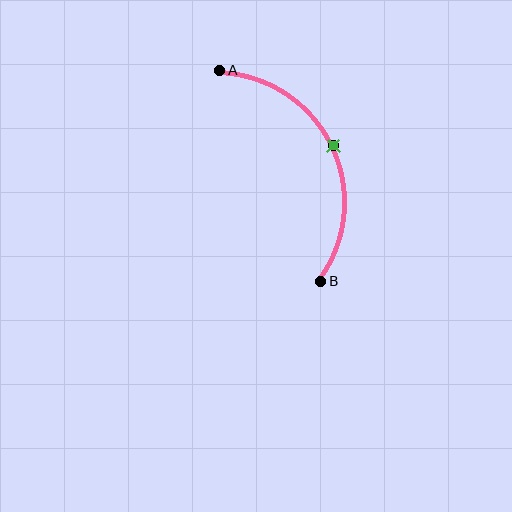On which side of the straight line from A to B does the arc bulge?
The arc bulges to the right of the straight line connecting A and B.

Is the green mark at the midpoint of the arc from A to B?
Yes. The green mark lies on the arc at equal arc-length from both A and B — it is the arc midpoint.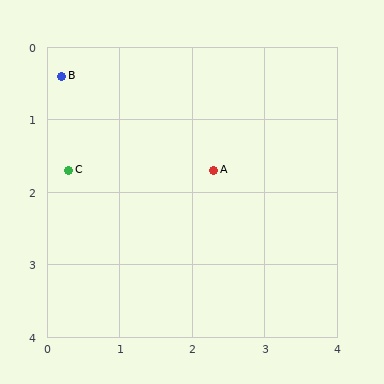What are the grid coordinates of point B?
Point B is at approximately (0.2, 0.4).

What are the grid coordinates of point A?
Point A is at approximately (2.3, 1.7).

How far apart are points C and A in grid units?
Points C and A are about 2.0 grid units apart.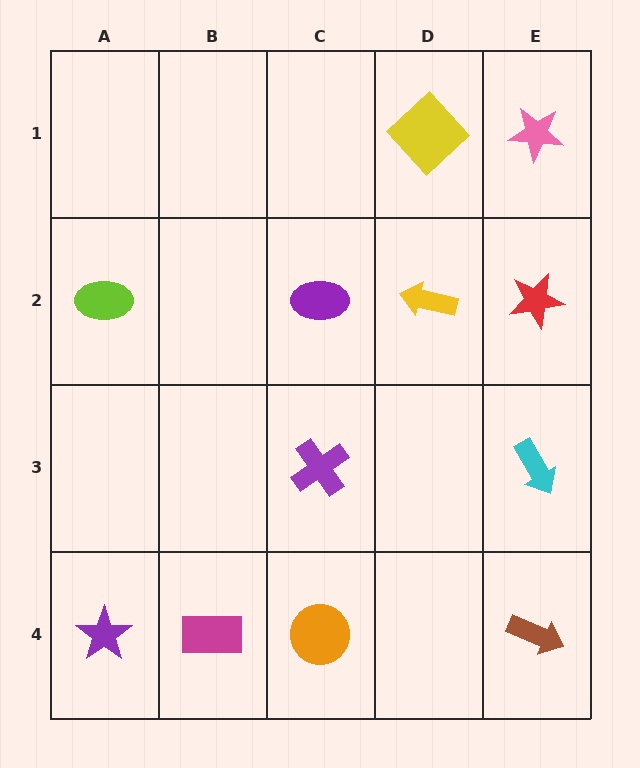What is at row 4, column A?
A purple star.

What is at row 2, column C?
A purple ellipse.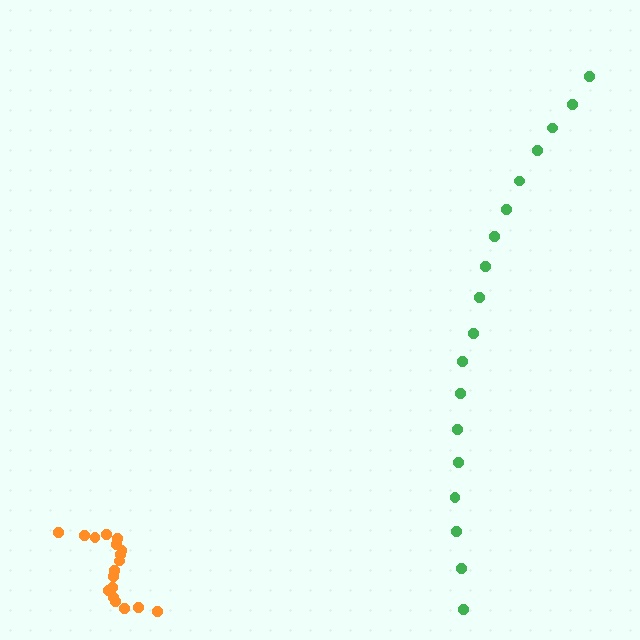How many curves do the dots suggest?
There are 2 distinct paths.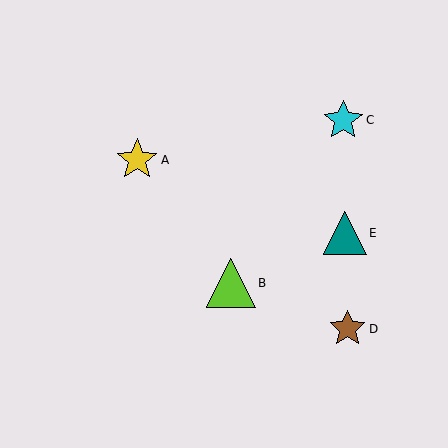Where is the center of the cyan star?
The center of the cyan star is at (343, 120).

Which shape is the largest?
The lime triangle (labeled B) is the largest.